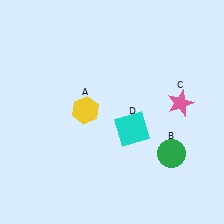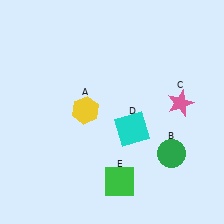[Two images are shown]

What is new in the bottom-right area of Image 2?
A green square (E) was added in the bottom-right area of Image 2.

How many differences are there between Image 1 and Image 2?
There is 1 difference between the two images.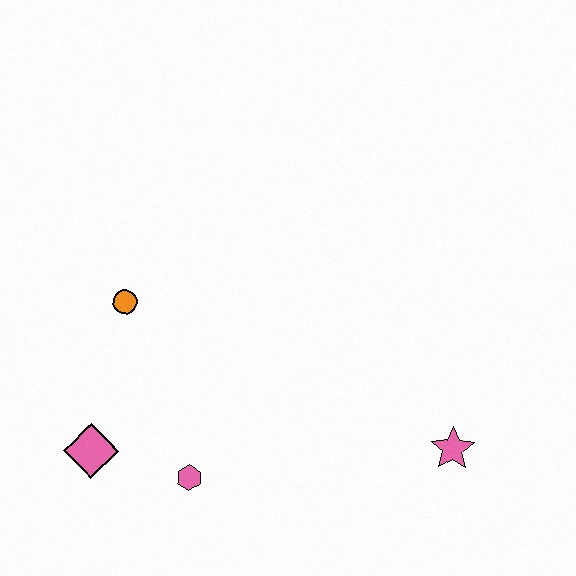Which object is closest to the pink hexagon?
The pink diamond is closest to the pink hexagon.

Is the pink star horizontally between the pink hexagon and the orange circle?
No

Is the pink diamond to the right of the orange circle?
No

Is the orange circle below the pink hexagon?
No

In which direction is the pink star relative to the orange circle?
The pink star is to the right of the orange circle.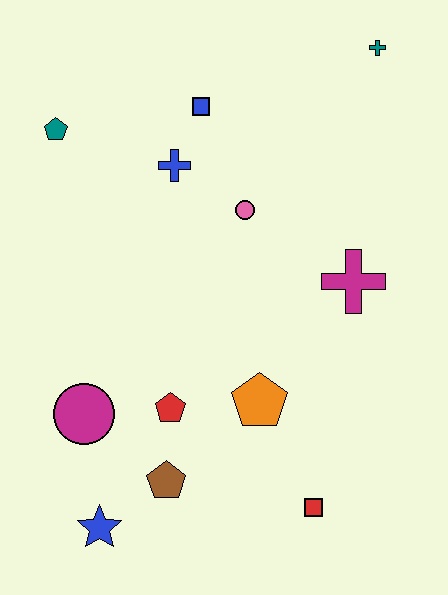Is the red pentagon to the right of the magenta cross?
No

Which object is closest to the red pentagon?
The brown pentagon is closest to the red pentagon.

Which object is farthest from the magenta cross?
The blue star is farthest from the magenta cross.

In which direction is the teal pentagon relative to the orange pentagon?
The teal pentagon is above the orange pentagon.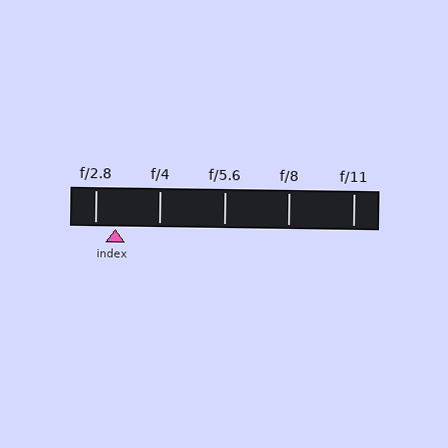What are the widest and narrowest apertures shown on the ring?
The widest aperture shown is f/2.8 and the narrowest is f/11.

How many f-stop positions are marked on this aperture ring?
There are 5 f-stop positions marked.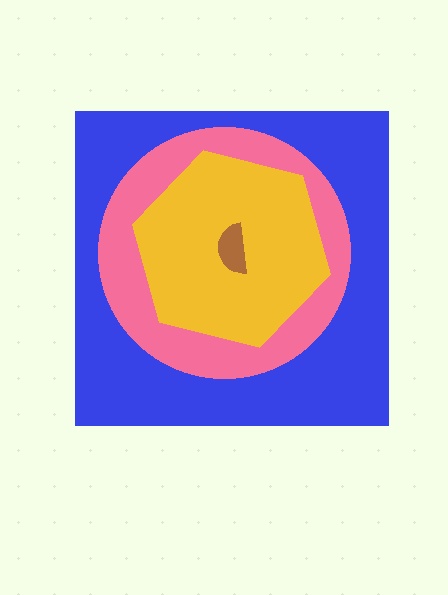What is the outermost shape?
The blue square.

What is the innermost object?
The brown semicircle.